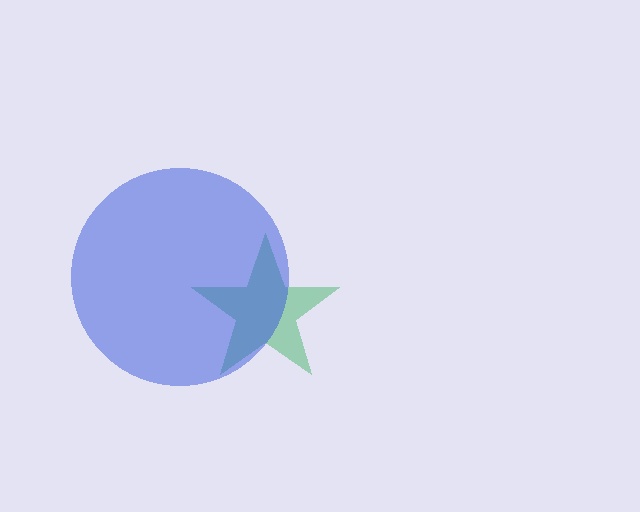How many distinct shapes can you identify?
There are 2 distinct shapes: a green star, a blue circle.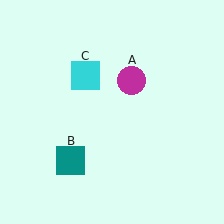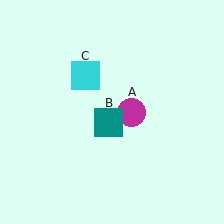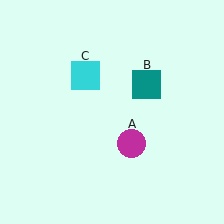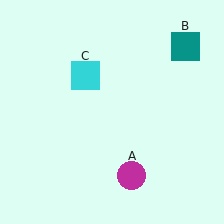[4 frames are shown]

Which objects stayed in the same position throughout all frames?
Cyan square (object C) remained stationary.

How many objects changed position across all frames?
2 objects changed position: magenta circle (object A), teal square (object B).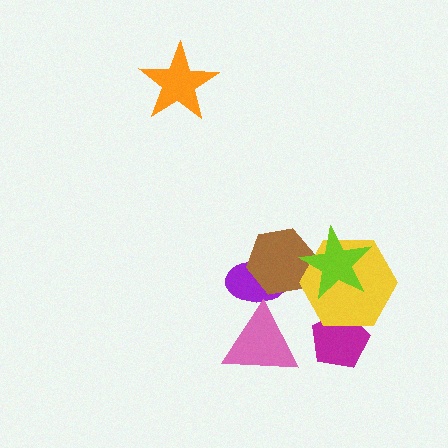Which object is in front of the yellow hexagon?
The lime star is in front of the yellow hexagon.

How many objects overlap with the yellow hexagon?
3 objects overlap with the yellow hexagon.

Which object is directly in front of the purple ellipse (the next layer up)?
The brown hexagon is directly in front of the purple ellipse.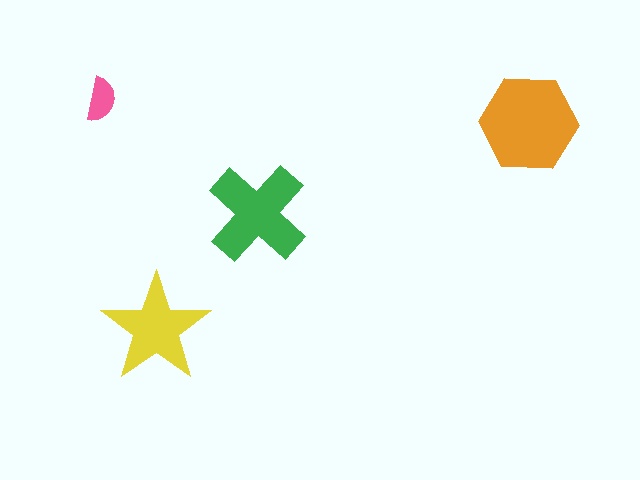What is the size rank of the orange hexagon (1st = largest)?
1st.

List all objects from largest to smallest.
The orange hexagon, the green cross, the yellow star, the pink semicircle.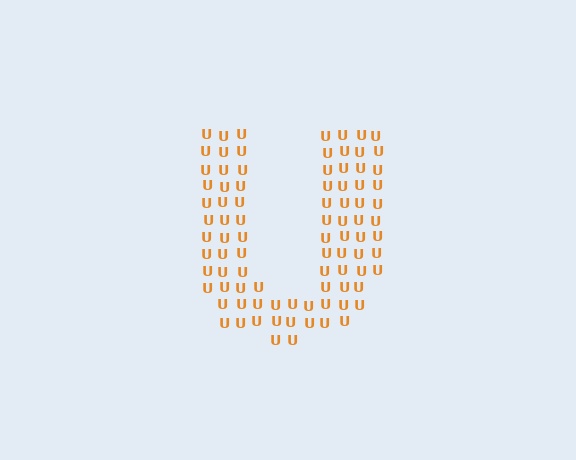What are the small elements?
The small elements are letter U's.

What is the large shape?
The large shape is the letter U.